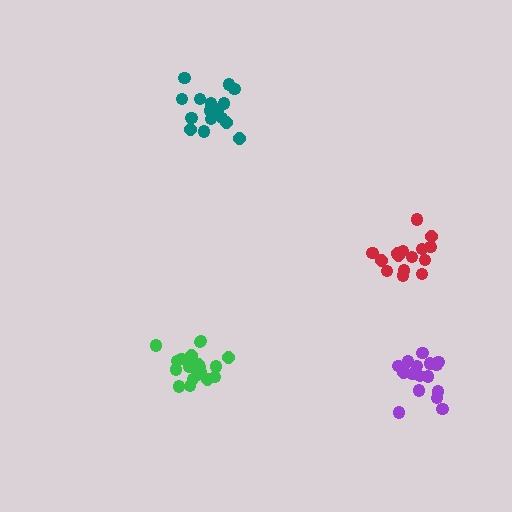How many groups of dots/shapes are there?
There are 4 groups.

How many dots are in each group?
Group 1: 17 dots, Group 2: 17 dots, Group 3: 19 dots, Group 4: 16 dots (69 total).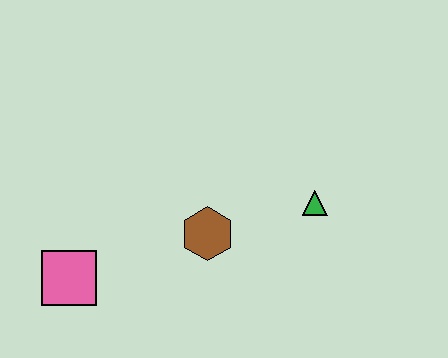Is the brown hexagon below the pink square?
No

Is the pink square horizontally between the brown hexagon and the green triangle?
No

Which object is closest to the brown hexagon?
The green triangle is closest to the brown hexagon.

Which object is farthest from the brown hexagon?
The pink square is farthest from the brown hexagon.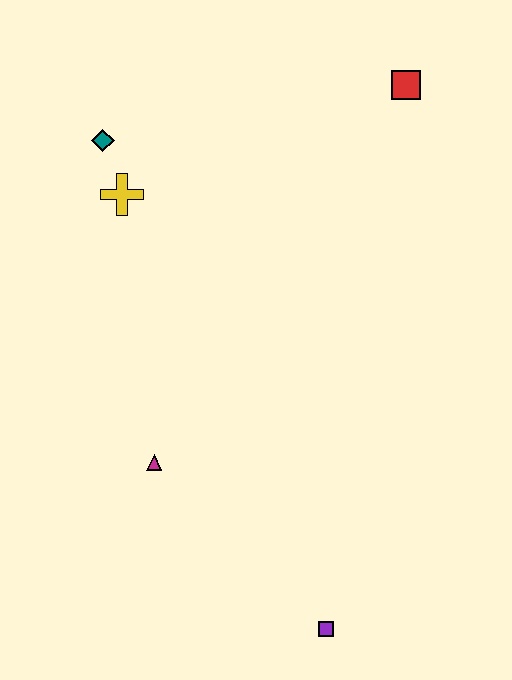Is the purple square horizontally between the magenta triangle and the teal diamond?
No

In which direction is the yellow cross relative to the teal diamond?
The yellow cross is below the teal diamond.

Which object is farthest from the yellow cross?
The purple square is farthest from the yellow cross.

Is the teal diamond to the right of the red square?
No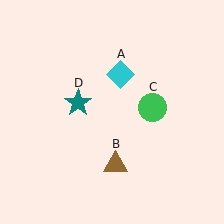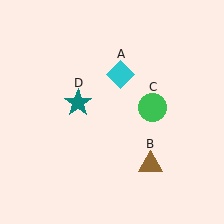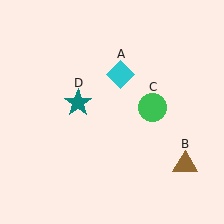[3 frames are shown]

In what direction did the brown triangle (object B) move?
The brown triangle (object B) moved right.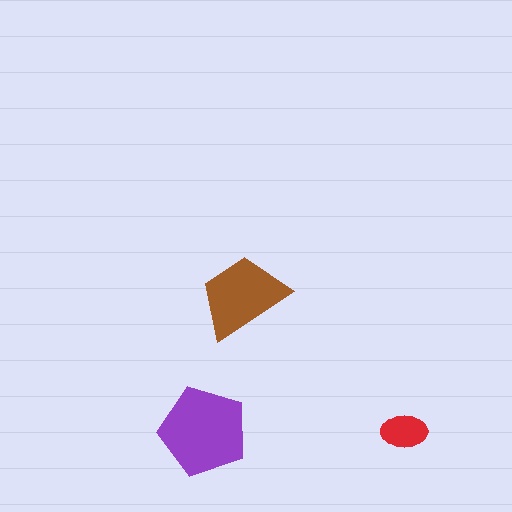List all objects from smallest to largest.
The red ellipse, the brown trapezoid, the purple pentagon.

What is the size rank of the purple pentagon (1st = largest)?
1st.